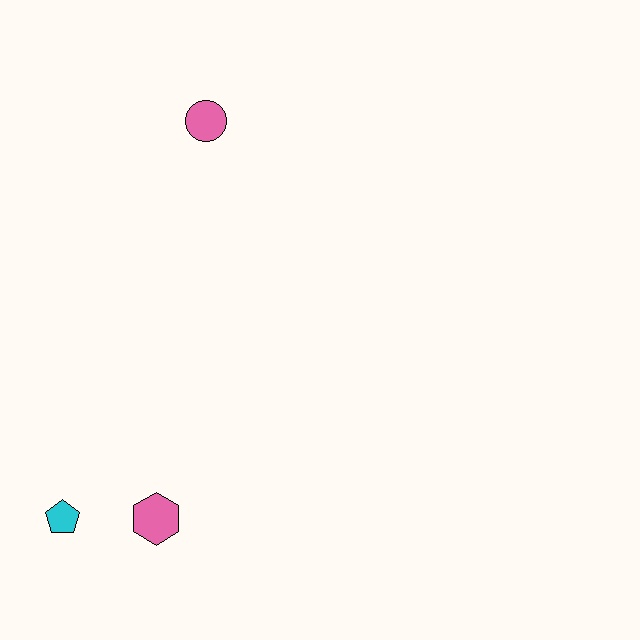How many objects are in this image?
There are 3 objects.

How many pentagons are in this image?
There is 1 pentagon.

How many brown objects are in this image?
There are no brown objects.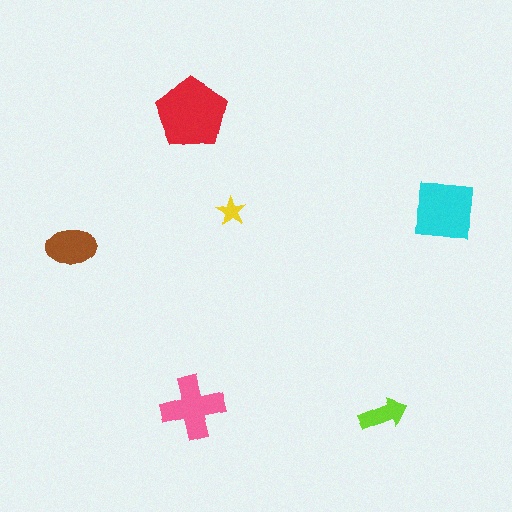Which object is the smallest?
The yellow star.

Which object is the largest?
The red pentagon.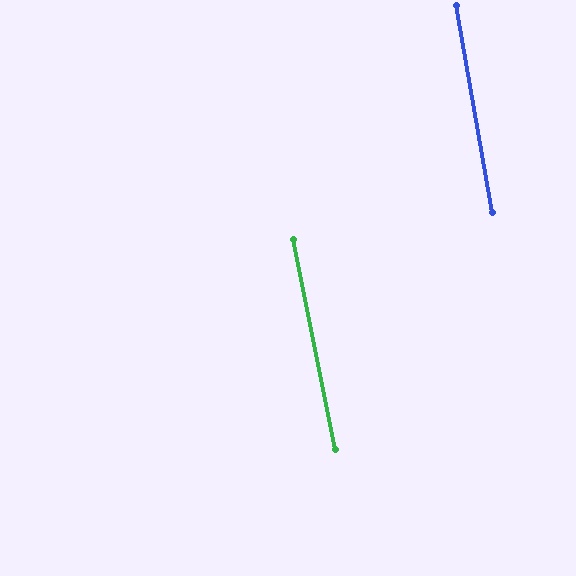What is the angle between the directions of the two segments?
Approximately 2 degrees.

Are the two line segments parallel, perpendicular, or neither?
Parallel — their directions differ by only 1.7°.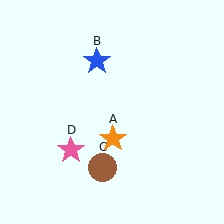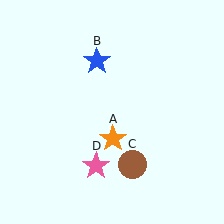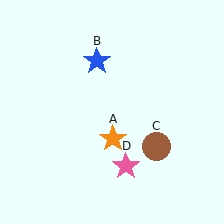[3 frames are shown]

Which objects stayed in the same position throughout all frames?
Orange star (object A) and blue star (object B) remained stationary.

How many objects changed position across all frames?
2 objects changed position: brown circle (object C), pink star (object D).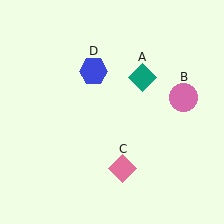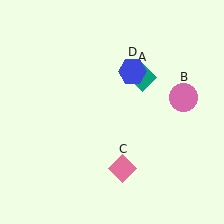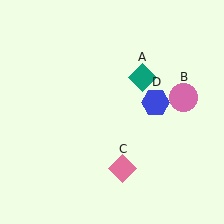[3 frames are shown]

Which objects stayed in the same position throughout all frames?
Teal diamond (object A) and pink circle (object B) and pink diamond (object C) remained stationary.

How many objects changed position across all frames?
1 object changed position: blue hexagon (object D).